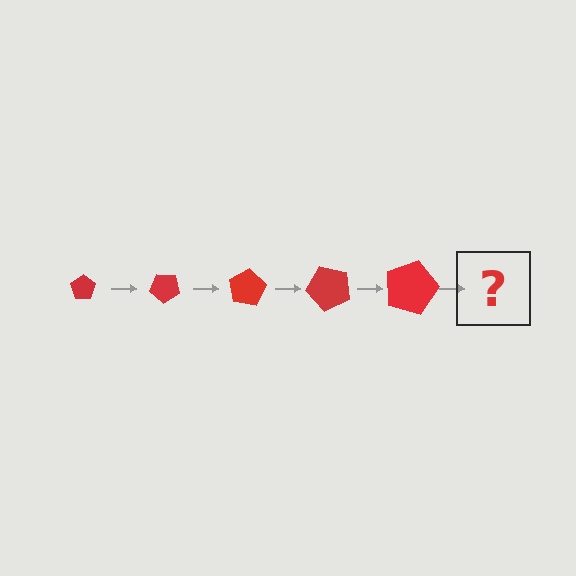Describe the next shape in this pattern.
It should be a pentagon, larger than the previous one and rotated 200 degrees from the start.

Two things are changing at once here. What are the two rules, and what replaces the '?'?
The two rules are that the pentagon grows larger each step and it rotates 40 degrees each step. The '?' should be a pentagon, larger than the previous one and rotated 200 degrees from the start.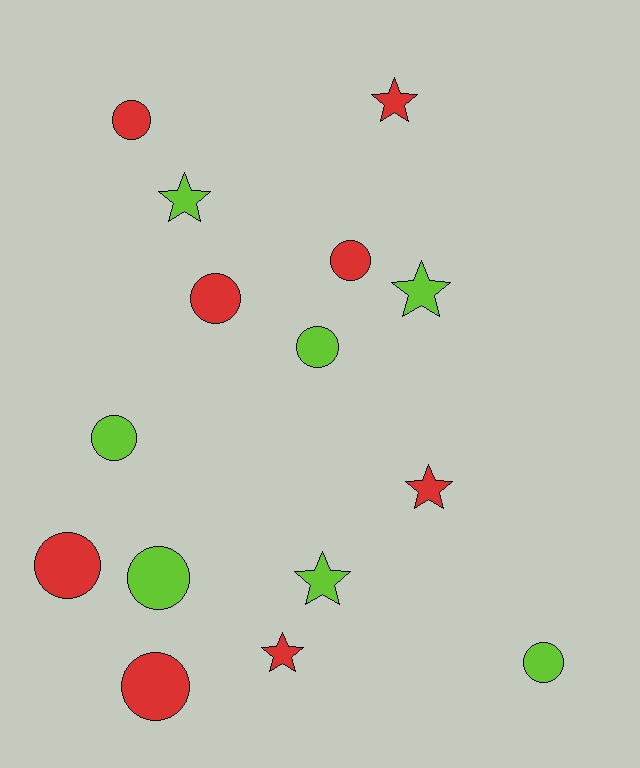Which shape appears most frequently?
Circle, with 9 objects.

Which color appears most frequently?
Red, with 8 objects.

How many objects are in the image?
There are 15 objects.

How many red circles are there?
There are 5 red circles.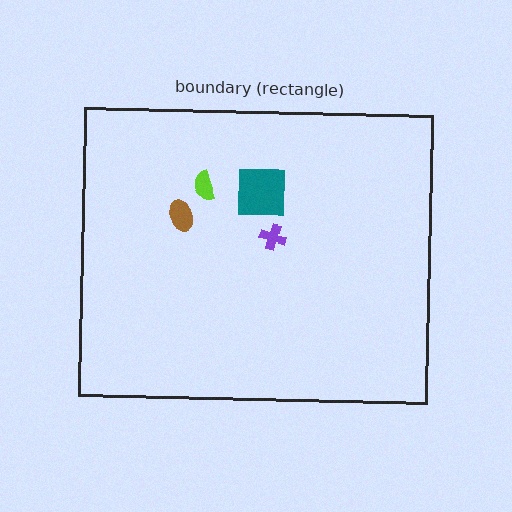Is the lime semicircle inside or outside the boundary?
Inside.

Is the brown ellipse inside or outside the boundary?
Inside.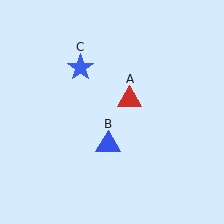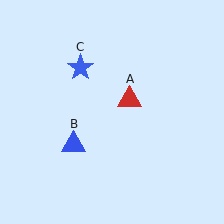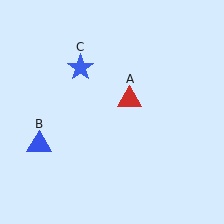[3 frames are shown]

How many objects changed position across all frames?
1 object changed position: blue triangle (object B).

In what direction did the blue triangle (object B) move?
The blue triangle (object B) moved left.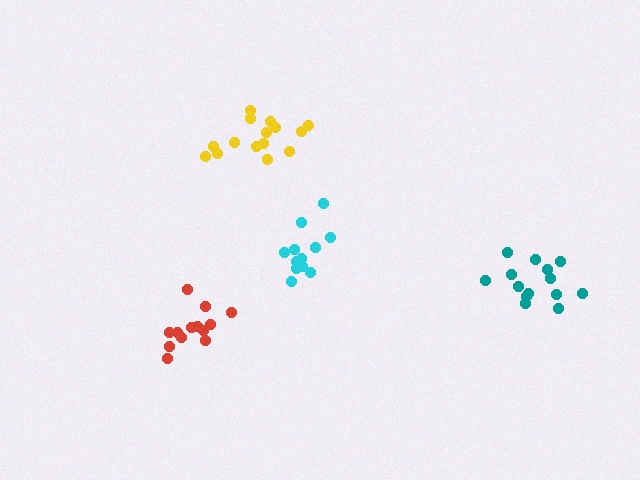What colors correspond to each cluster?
The clusters are colored: red, cyan, yellow, teal.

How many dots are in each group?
Group 1: 13 dots, Group 2: 12 dots, Group 3: 15 dots, Group 4: 14 dots (54 total).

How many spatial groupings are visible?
There are 4 spatial groupings.